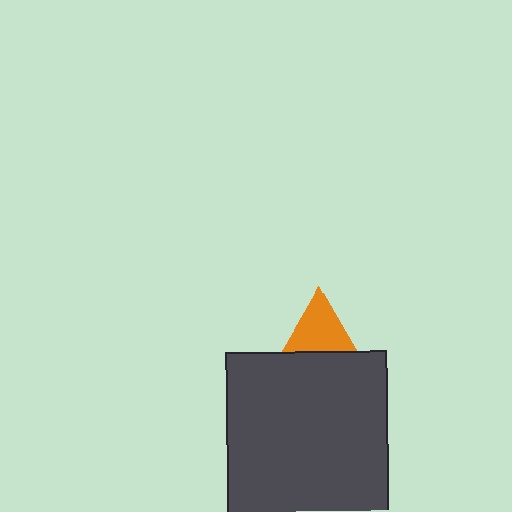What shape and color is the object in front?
The object in front is a dark gray square.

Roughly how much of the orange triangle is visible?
About half of it is visible (roughly 53%).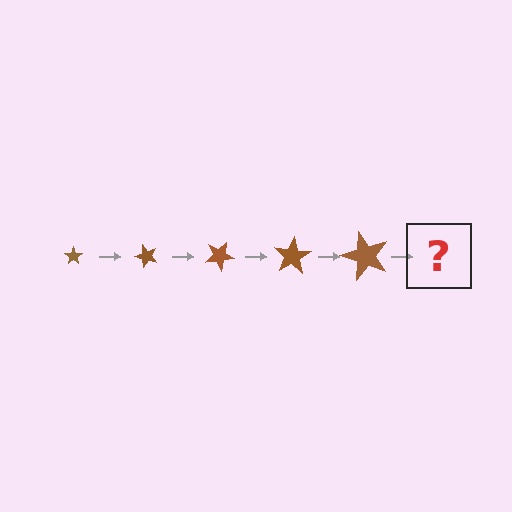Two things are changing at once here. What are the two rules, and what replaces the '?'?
The two rules are that the star grows larger each step and it rotates 50 degrees each step. The '?' should be a star, larger than the previous one and rotated 250 degrees from the start.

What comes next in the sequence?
The next element should be a star, larger than the previous one and rotated 250 degrees from the start.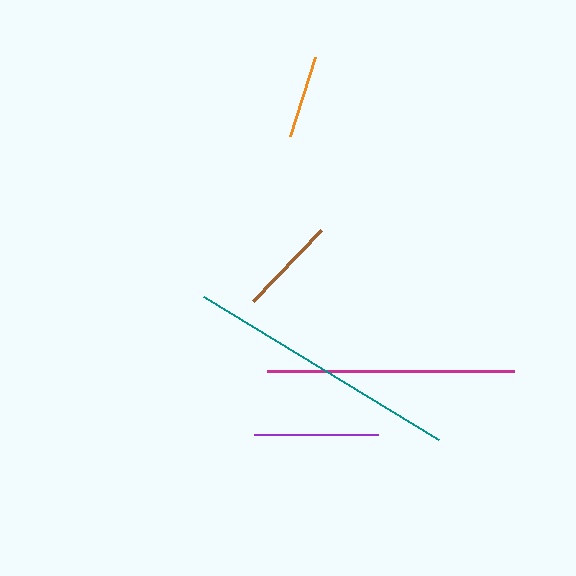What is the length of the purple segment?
The purple segment is approximately 124 pixels long.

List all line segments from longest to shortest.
From longest to shortest: teal, magenta, purple, brown, orange.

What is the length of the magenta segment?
The magenta segment is approximately 247 pixels long.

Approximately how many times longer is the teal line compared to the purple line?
The teal line is approximately 2.2 times the length of the purple line.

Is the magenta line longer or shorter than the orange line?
The magenta line is longer than the orange line.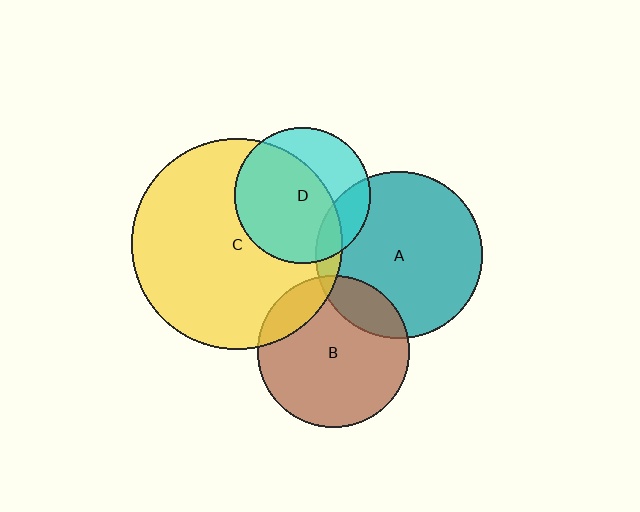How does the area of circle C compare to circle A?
Approximately 1.6 times.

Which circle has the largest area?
Circle C (yellow).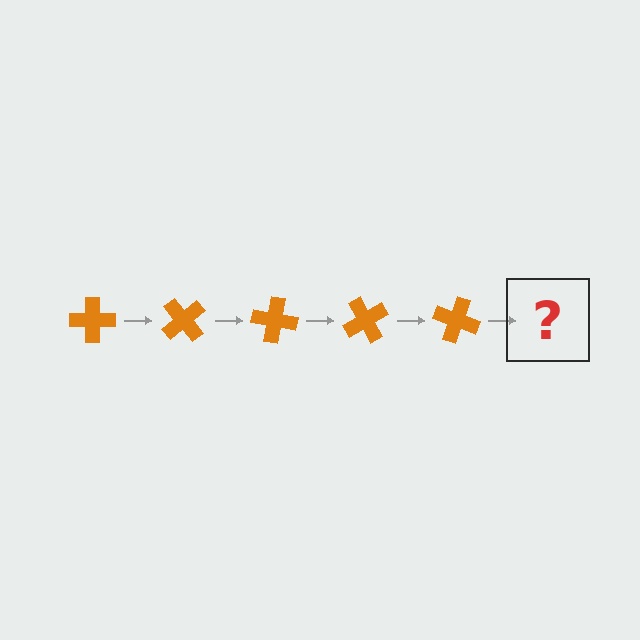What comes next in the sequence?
The next element should be an orange cross rotated 250 degrees.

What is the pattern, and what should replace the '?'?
The pattern is that the cross rotates 50 degrees each step. The '?' should be an orange cross rotated 250 degrees.